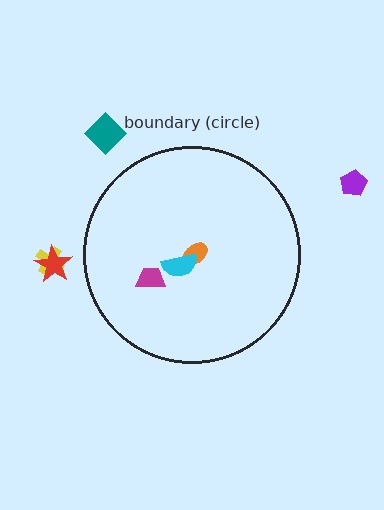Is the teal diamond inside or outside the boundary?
Outside.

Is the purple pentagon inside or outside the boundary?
Outside.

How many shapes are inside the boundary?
3 inside, 4 outside.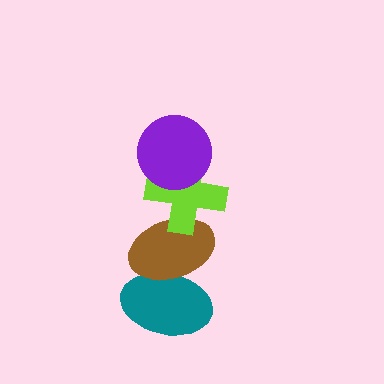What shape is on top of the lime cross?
The purple circle is on top of the lime cross.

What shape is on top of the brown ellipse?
The lime cross is on top of the brown ellipse.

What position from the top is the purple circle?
The purple circle is 1st from the top.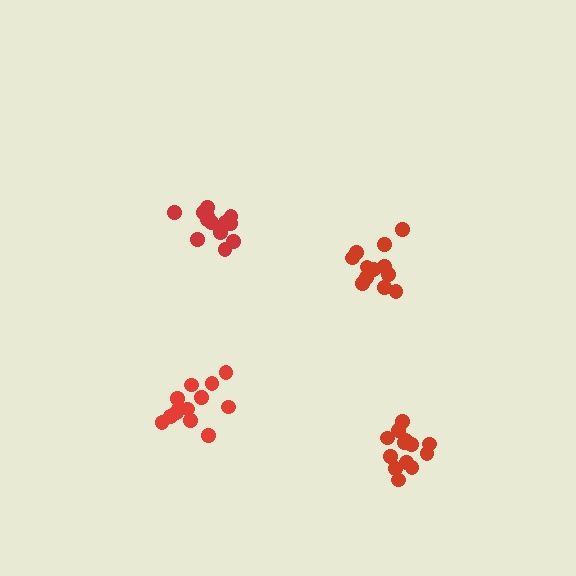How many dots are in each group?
Group 1: 13 dots, Group 2: 12 dots, Group 3: 13 dots, Group 4: 13 dots (51 total).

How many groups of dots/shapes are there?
There are 4 groups.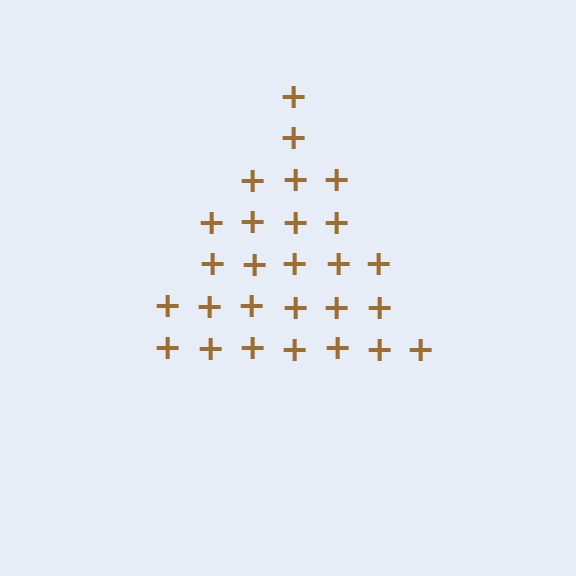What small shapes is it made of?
It is made of small plus signs.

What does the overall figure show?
The overall figure shows a triangle.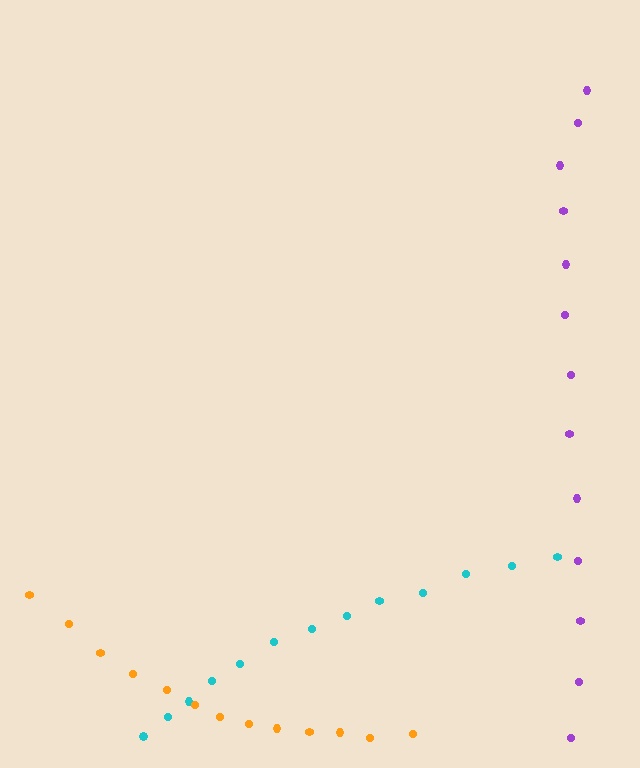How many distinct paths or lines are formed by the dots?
There are 3 distinct paths.